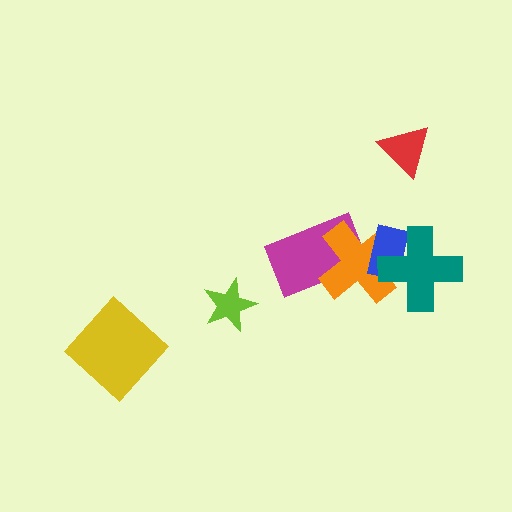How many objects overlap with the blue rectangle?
2 objects overlap with the blue rectangle.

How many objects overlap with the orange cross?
3 objects overlap with the orange cross.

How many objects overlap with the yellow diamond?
0 objects overlap with the yellow diamond.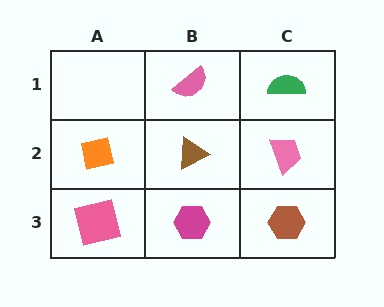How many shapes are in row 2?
3 shapes.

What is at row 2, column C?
A pink trapezoid.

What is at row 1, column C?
A green semicircle.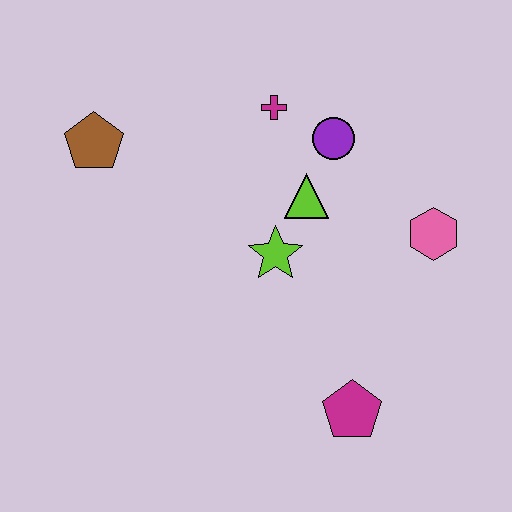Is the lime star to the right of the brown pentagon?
Yes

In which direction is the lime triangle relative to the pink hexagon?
The lime triangle is to the left of the pink hexagon.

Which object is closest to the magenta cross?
The purple circle is closest to the magenta cross.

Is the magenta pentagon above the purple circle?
No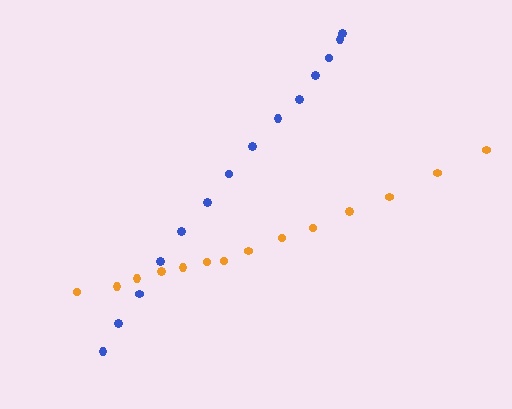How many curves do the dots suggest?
There are 2 distinct paths.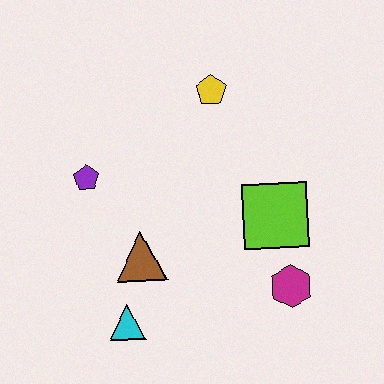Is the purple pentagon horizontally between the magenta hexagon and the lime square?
No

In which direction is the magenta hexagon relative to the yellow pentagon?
The magenta hexagon is below the yellow pentagon.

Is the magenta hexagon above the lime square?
No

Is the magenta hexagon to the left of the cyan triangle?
No